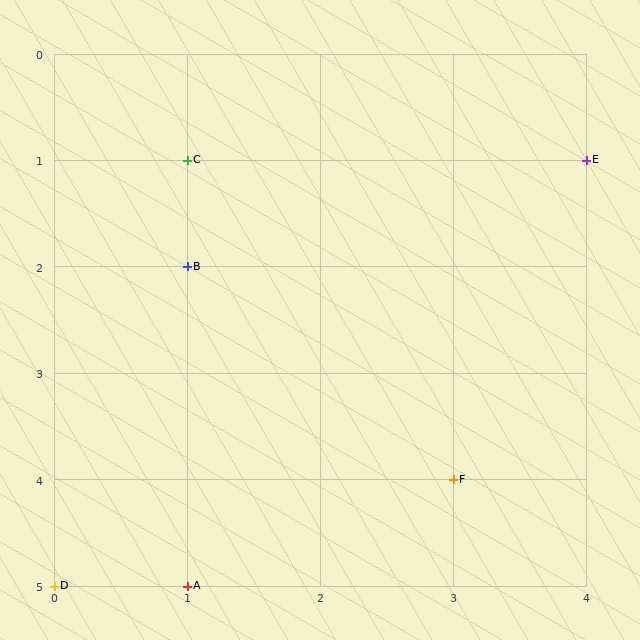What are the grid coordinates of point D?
Point D is at grid coordinates (0, 5).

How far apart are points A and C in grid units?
Points A and C are 4 rows apart.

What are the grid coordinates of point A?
Point A is at grid coordinates (1, 5).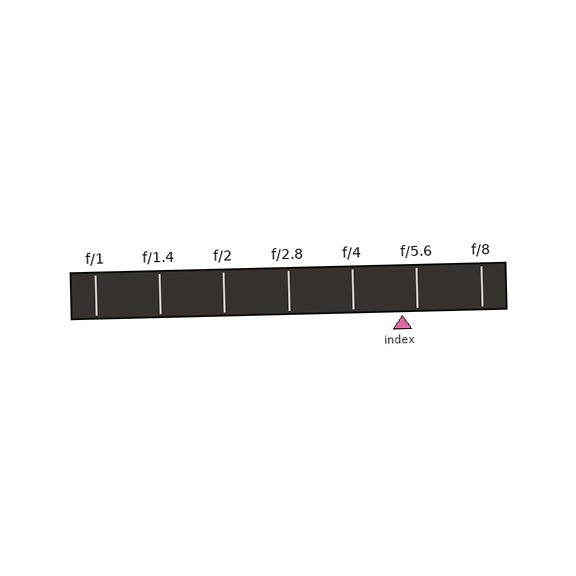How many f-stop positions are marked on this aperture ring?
There are 7 f-stop positions marked.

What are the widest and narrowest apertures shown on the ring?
The widest aperture shown is f/1 and the narrowest is f/8.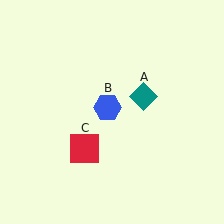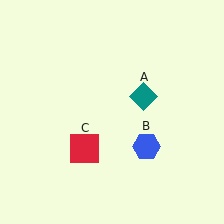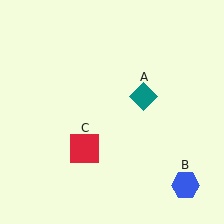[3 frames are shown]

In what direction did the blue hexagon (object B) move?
The blue hexagon (object B) moved down and to the right.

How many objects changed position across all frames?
1 object changed position: blue hexagon (object B).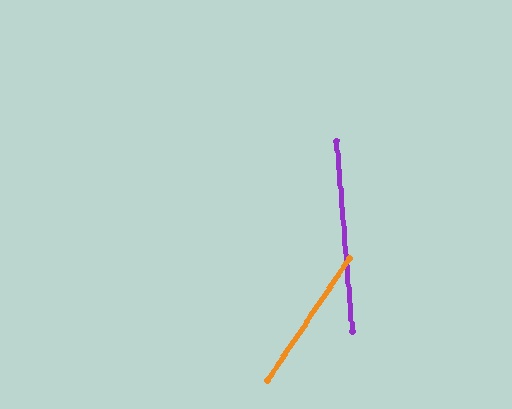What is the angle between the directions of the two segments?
Approximately 39 degrees.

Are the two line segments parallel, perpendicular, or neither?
Neither parallel nor perpendicular — they differ by about 39°.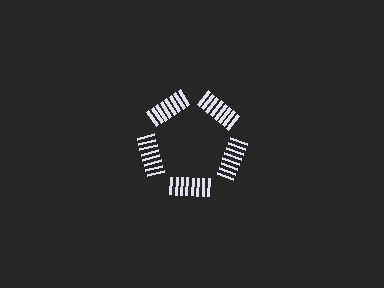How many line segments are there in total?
40 — 8 along each of the 5 edges.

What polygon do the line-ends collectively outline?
An illusory pentagon — the line segments terminate on its edges but no continuous stroke is drawn.